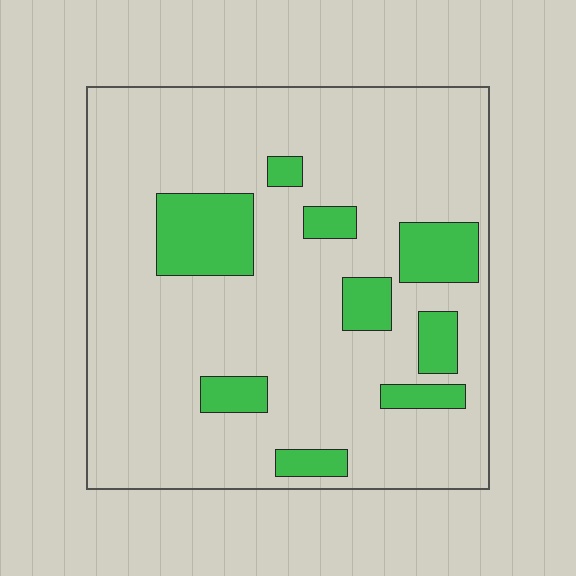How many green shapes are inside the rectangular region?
9.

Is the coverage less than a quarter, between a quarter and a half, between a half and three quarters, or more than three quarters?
Less than a quarter.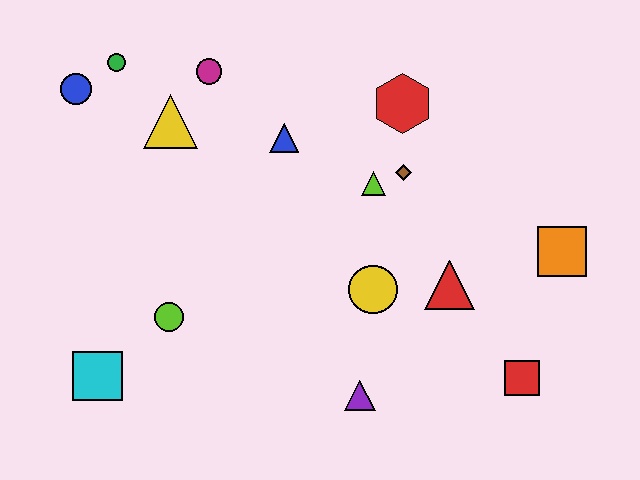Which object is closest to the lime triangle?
The brown diamond is closest to the lime triangle.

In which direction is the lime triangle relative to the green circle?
The lime triangle is to the right of the green circle.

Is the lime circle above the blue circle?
No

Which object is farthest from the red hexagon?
The cyan square is farthest from the red hexagon.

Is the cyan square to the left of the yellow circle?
Yes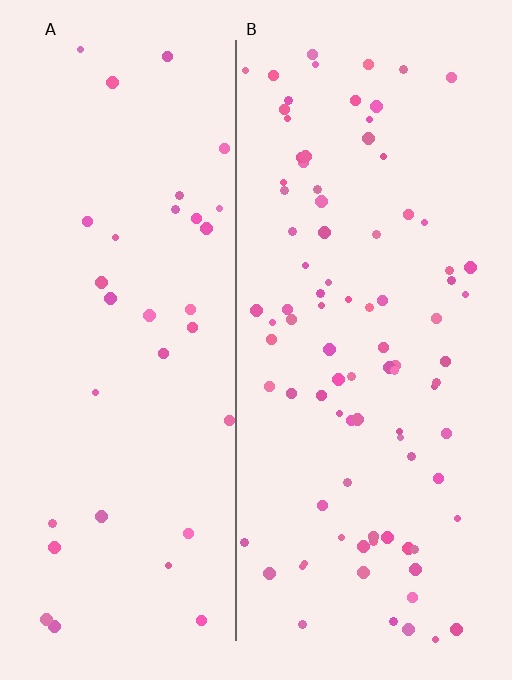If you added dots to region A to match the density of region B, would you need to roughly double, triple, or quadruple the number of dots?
Approximately triple.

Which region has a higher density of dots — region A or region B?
B (the right).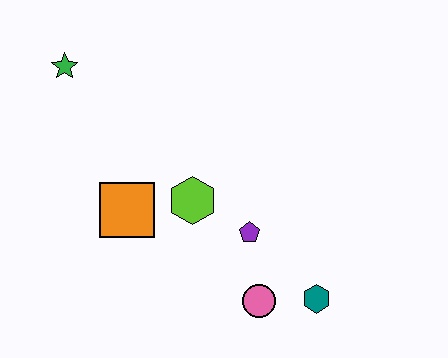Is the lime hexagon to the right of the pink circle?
No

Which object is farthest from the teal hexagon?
The green star is farthest from the teal hexagon.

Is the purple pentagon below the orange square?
Yes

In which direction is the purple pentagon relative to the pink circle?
The purple pentagon is above the pink circle.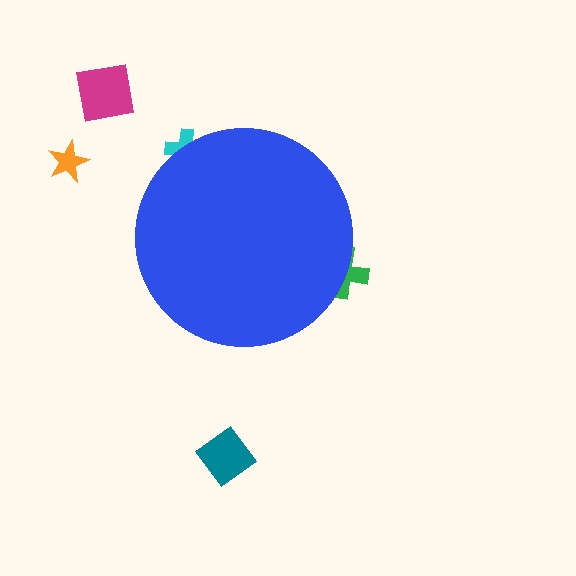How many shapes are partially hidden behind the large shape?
2 shapes are partially hidden.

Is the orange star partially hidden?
No, the orange star is fully visible.